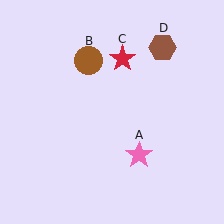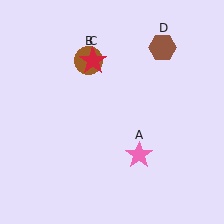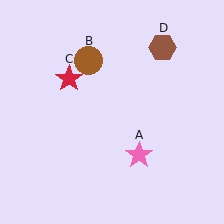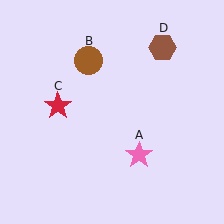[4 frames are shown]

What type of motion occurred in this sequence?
The red star (object C) rotated counterclockwise around the center of the scene.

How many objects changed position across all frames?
1 object changed position: red star (object C).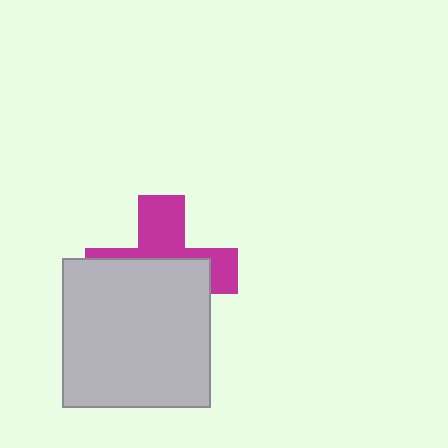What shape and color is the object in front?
The object in front is a light gray square.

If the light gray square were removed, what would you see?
You would see the complete magenta cross.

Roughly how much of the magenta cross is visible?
A small part of it is visible (roughly 41%).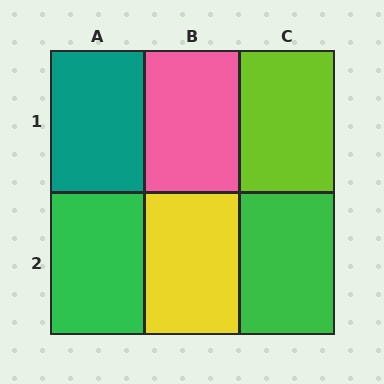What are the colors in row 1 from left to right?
Teal, pink, lime.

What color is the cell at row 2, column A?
Green.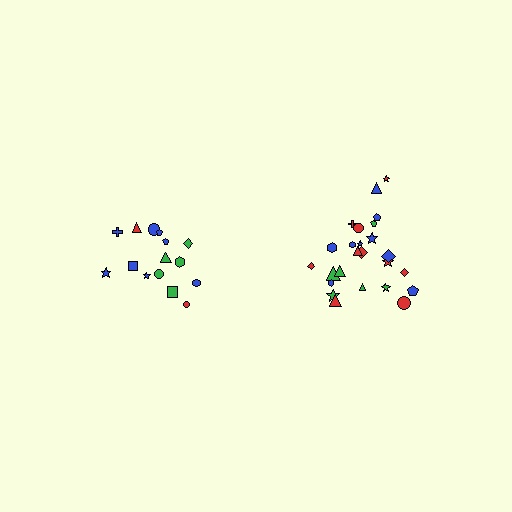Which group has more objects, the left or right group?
The right group.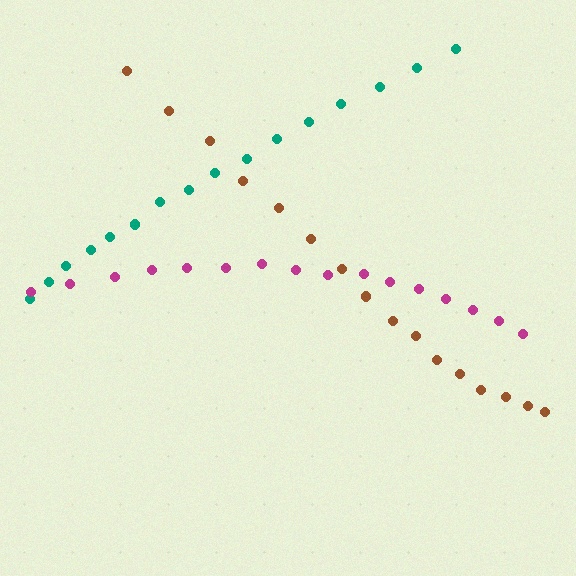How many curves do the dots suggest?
There are 3 distinct paths.